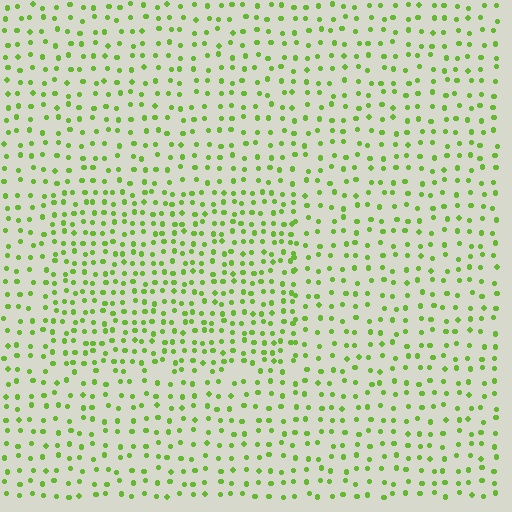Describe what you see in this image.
The image contains small lime elements arranged at two different densities. A rectangle-shaped region is visible where the elements are more densely packed than the surrounding area.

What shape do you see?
I see a rectangle.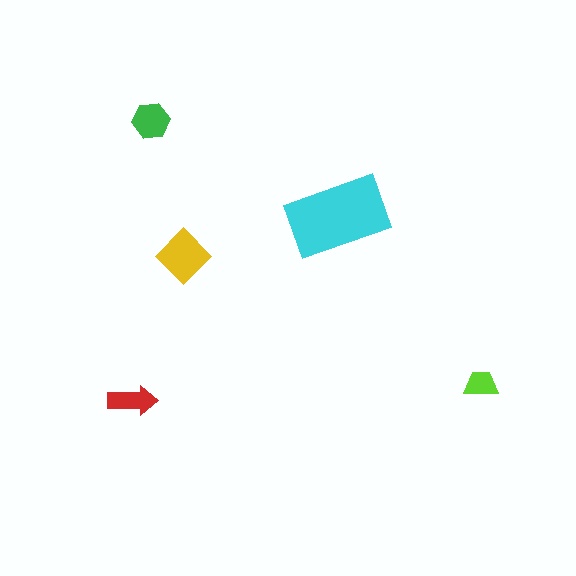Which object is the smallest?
The lime trapezoid.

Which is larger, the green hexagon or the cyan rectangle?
The cyan rectangle.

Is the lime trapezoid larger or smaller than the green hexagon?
Smaller.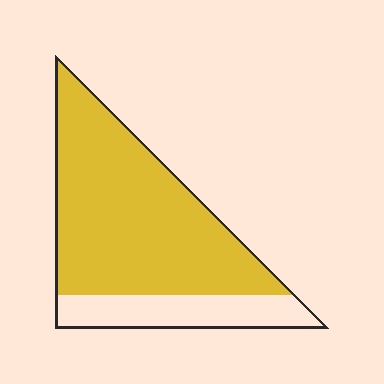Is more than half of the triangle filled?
Yes.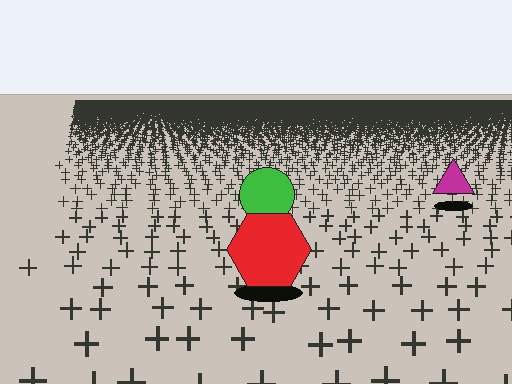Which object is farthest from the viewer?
The magenta triangle is farthest from the viewer. It appears smaller and the ground texture around it is denser.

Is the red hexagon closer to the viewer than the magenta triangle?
Yes. The red hexagon is closer — you can tell from the texture gradient: the ground texture is coarser near it.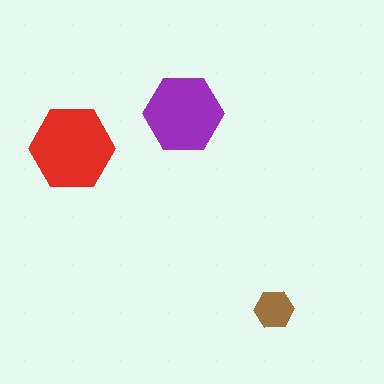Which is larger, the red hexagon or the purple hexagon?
The red one.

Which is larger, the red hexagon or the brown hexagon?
The red one.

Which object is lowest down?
The brown hexagon is bottommost.